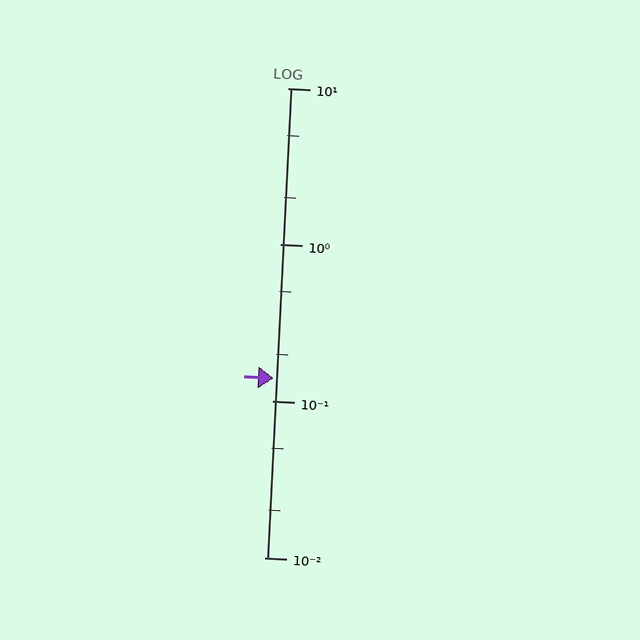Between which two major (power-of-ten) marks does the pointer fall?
The pointer is between 0.1 and 1.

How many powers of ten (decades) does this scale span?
The scale spans 3 decades, from 0.01 to 10.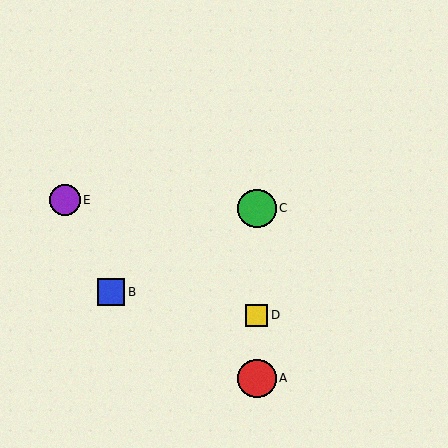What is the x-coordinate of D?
Object D is at x≈257.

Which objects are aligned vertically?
Objects A, C, D are aligned vertically.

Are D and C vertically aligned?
Yes, both are at x≈257.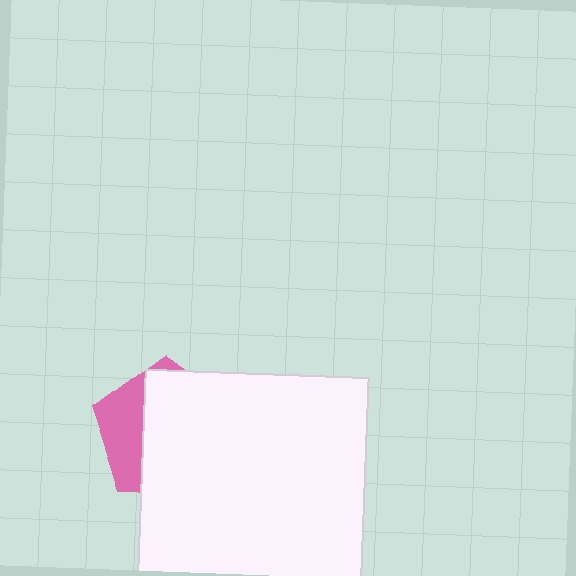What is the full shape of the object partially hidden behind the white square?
The partially hidden object is a pink pentagon.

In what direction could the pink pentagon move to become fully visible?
The pink pentagon could move left. That would shift it out from behind the white square entirely.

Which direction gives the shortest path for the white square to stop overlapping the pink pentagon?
Moving right gives the shortest separation.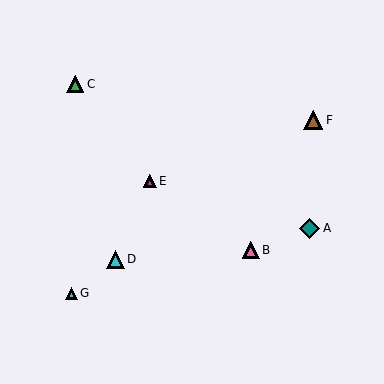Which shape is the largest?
The teal diamond (labeled A) is the largest.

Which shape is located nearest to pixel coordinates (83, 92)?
The green triangle (labeled C) at (75, 84) is nearest to that location.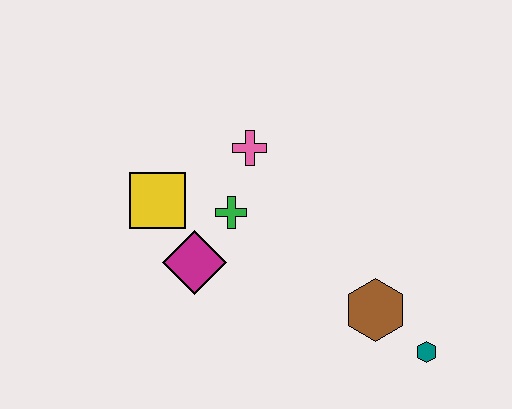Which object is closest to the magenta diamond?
The green cross is closest to the magenta diamond.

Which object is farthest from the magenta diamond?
The teal hexagon is farthest from the magenta diamond.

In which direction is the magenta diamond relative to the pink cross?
The magenta diamond is below the pink cross.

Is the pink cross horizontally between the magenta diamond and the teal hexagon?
Yes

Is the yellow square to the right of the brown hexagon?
No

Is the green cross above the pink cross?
No